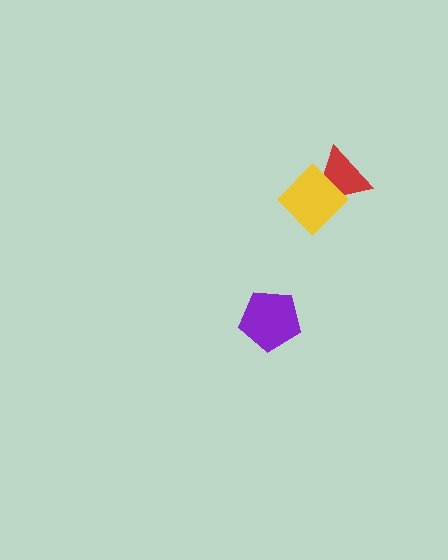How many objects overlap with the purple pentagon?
0 objects overlap with the purple pentagon.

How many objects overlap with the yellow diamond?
1 object overlaps with the yellow diamond.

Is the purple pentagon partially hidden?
No, no other shape covers it.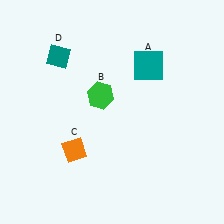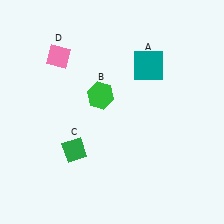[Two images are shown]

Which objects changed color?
C changed from orange to green. D changed from teal to pink.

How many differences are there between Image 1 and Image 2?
There are 2 differences between the two images.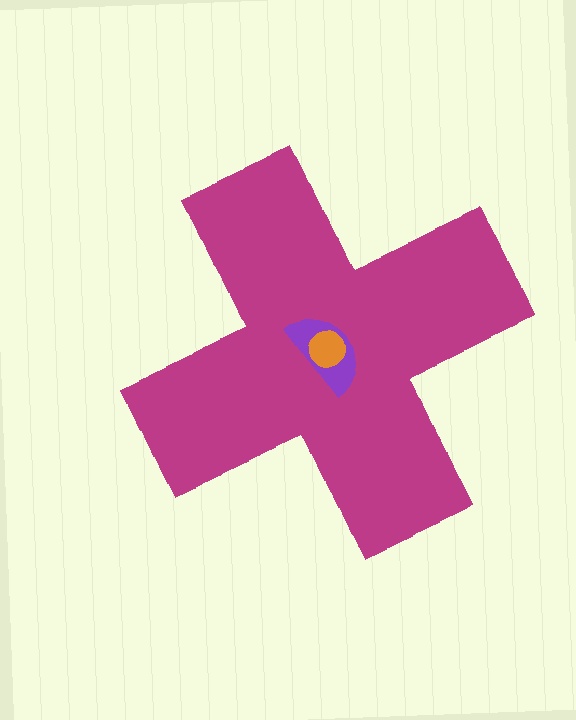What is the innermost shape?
The orange circle.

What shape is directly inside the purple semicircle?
The orange circle.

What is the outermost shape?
The magenta cross.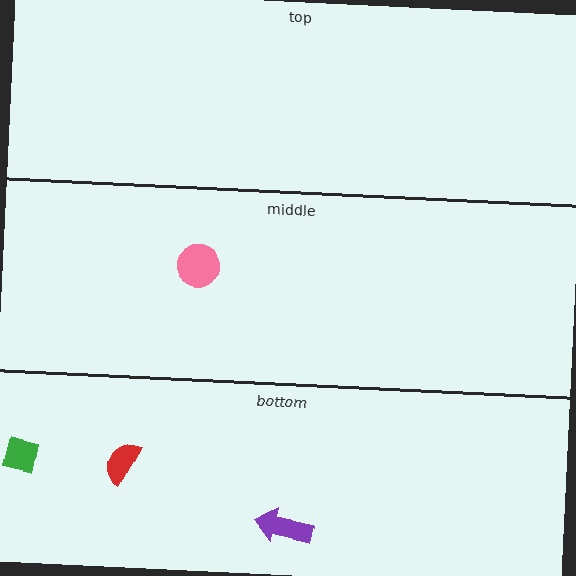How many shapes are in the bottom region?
3.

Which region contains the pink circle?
The middle region.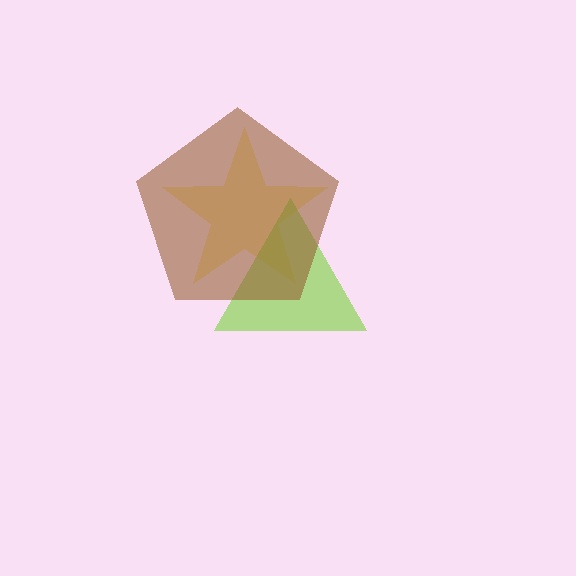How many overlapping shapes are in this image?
There are 3 overlapping shapes in the image.